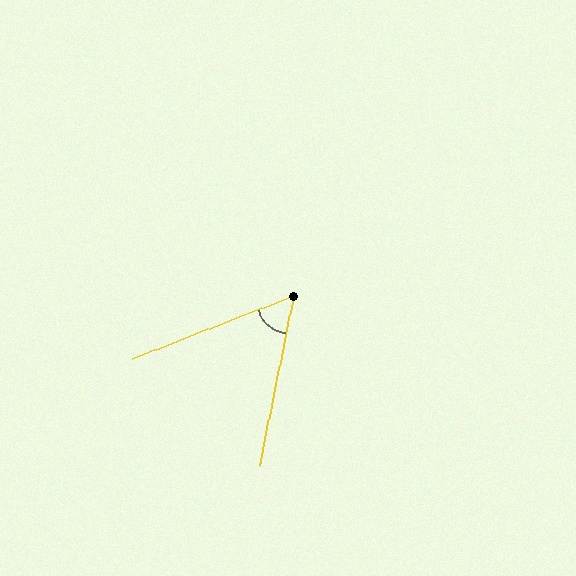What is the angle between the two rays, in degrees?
Approximately 57 degrees.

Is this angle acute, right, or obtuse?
It is acute.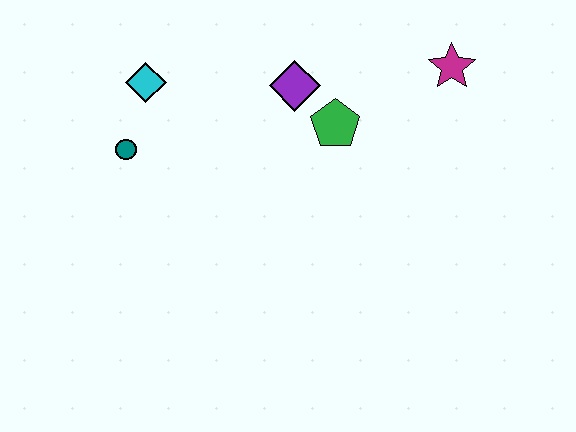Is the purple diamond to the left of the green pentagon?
Yes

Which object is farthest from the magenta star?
The teal circle is farthest from the magenta star.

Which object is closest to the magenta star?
The green pentagon is closest to the magenta star.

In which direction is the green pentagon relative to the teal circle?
The green pentagon is to the right of the teal circle.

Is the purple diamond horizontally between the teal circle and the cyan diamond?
No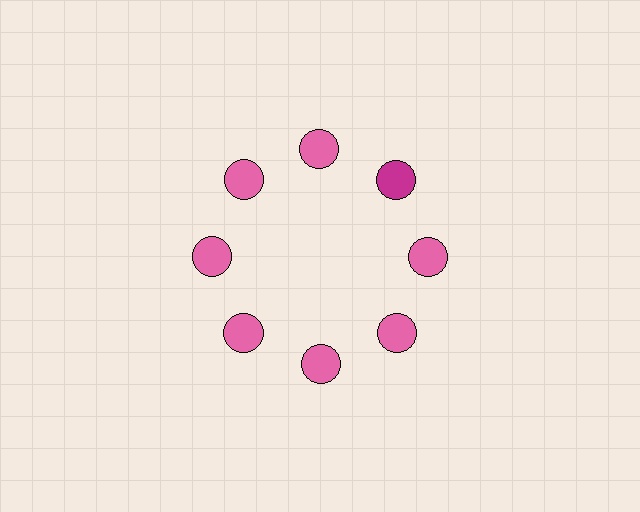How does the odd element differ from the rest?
It has a different color: magenta instead of pink.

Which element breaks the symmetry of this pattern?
The magenta circle at roughly the 2 o'clock position breaks the symmetry. All other shapes are pink circles.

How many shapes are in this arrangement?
There are 8 shapes arranged in a ring pattern.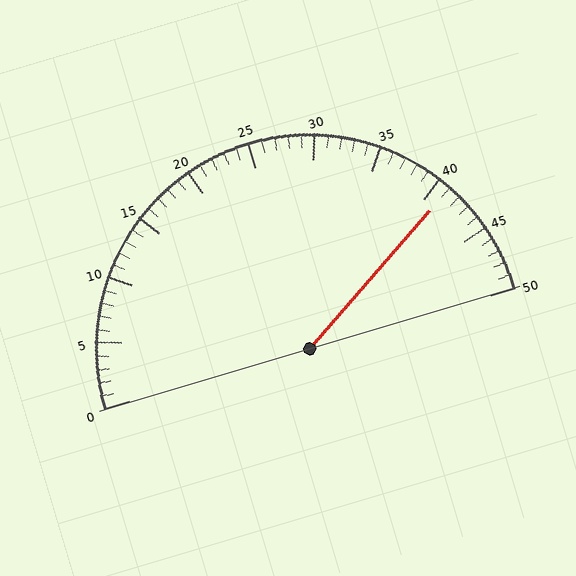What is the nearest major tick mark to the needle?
The nearest major tick mark is 40.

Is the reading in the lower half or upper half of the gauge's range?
The reading is in the upper half of the range (0 to 50).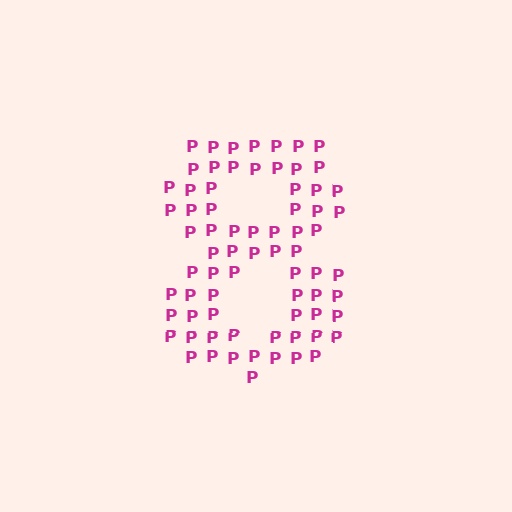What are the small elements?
The small elements are letter P's.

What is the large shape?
The large shape is the digit 8.